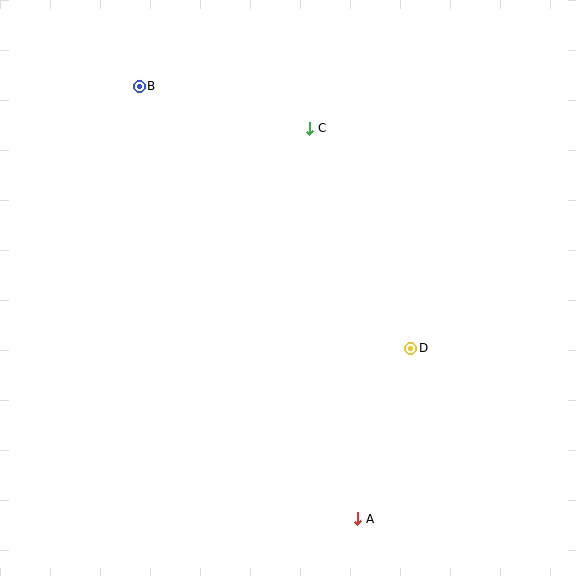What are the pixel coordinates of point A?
Point A is at (358, 519).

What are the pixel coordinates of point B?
Point B is at (139, 86).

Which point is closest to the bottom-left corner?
Point A is closest to the bottom-left corner.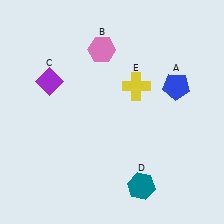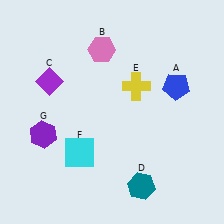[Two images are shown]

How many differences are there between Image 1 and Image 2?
There are 2 differences between the two images.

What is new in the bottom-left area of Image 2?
A purple hexagon (G) was added in the bottom-left area of Image 2.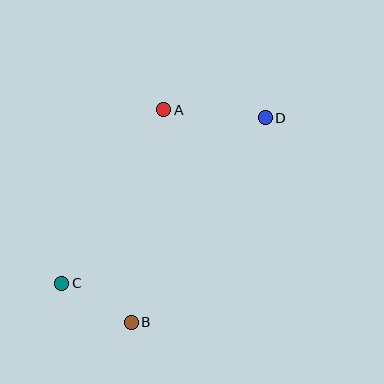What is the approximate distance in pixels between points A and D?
The distance between A and D is approximately 102 pixels.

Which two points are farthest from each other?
Points C and D are farthest from each other.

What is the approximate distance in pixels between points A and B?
The distance between A and B is approximately 215 pixels.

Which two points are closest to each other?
Points B and C are closest to each other.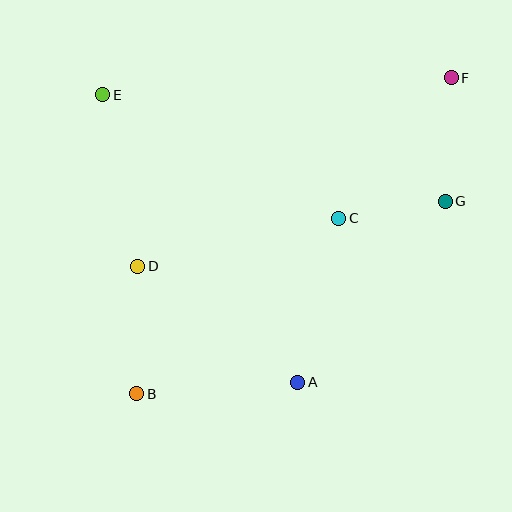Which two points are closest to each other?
Points C and G are closest to each other.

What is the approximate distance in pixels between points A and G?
The distance between A and G is approximately 234 pixels.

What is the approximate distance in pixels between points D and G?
The distance between D and G is approximately 314 pixels.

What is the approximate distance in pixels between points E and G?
The distance between E and G is approximately 359 pixels.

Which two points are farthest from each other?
Points B and F are farthest from each other.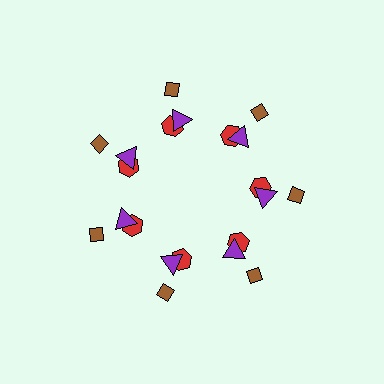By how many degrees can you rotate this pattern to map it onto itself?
The pattern maps onto itself every 51 degrees of rotation.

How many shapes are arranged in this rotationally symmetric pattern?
There are 21 shapes, arranged in 7 groups of 3.